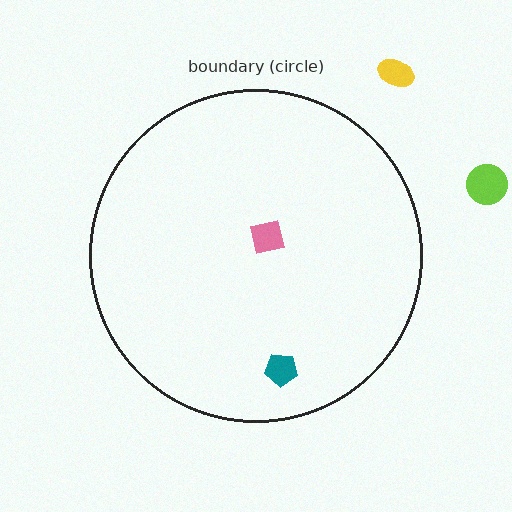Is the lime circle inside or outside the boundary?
Outside.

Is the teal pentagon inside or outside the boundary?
Inside.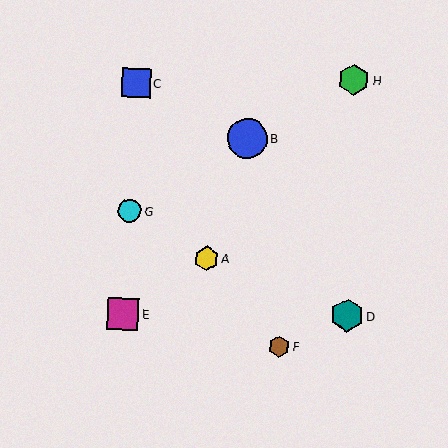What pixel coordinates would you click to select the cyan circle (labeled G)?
Click at (130, 211) to select the cyan circle G.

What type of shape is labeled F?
Shape F is a brown hexagon.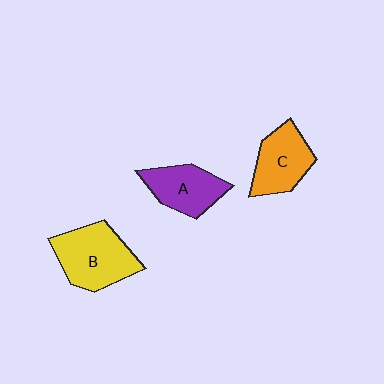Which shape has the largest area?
Shape B (yellow).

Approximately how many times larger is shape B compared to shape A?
Approximately 1.3 times.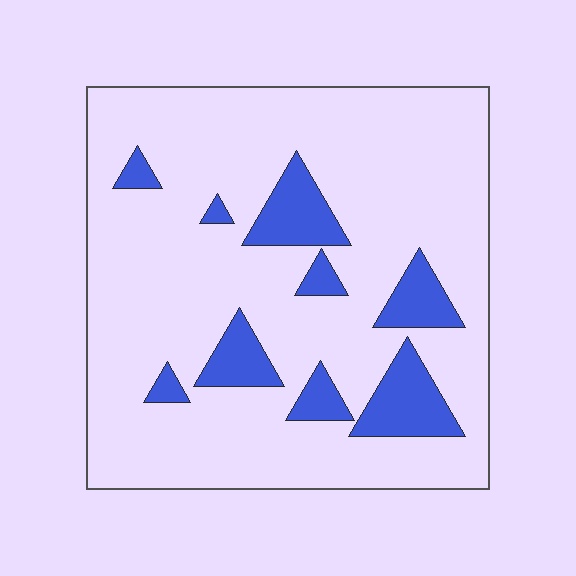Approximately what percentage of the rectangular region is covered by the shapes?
Approximately 15%.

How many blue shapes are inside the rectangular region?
9.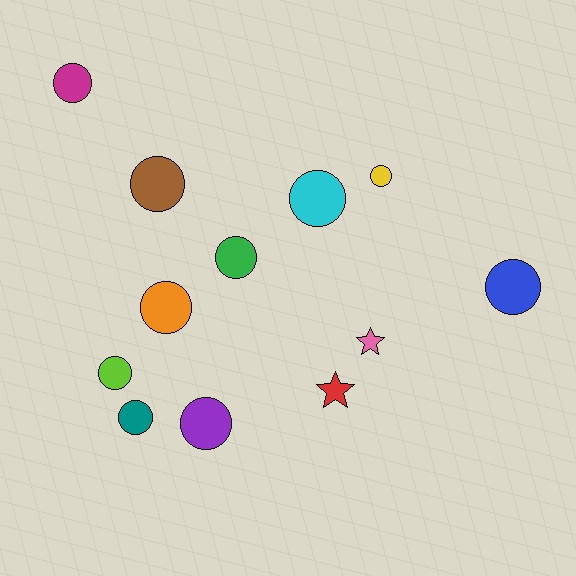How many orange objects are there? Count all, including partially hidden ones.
There is 1 orange object.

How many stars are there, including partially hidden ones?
There are 2 stars.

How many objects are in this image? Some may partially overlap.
There are 12 objects.